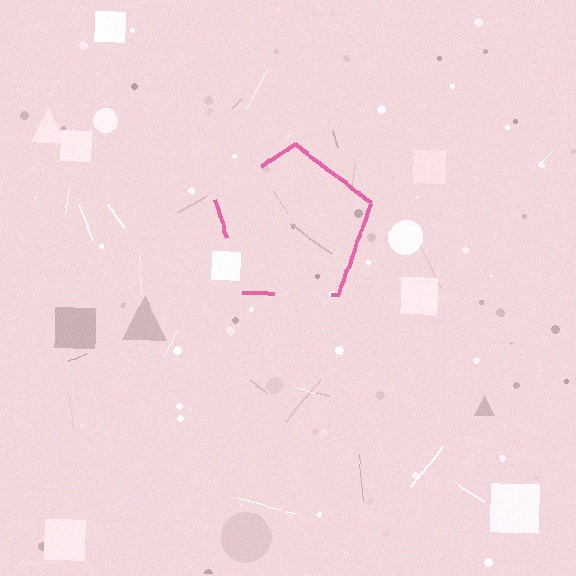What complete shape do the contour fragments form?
The contour fragments form a pentagon.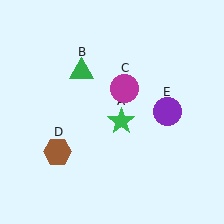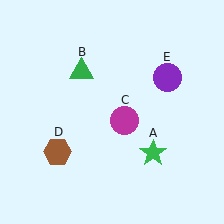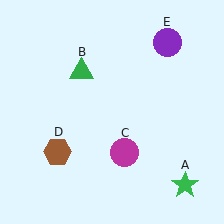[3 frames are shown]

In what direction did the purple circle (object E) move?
The purple circle (object E) moved up.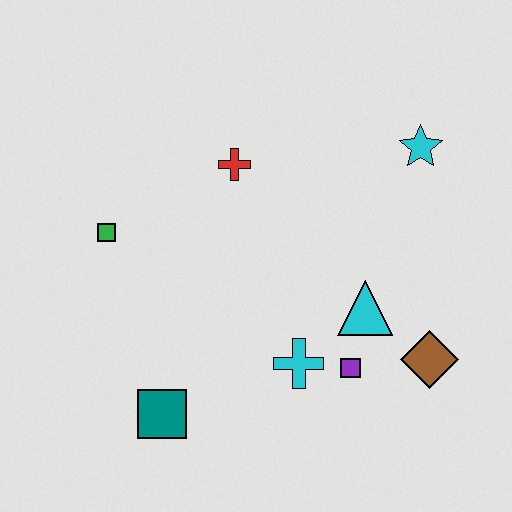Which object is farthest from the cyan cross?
The cyan star is farthest from the cyan cross.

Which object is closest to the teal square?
The cyan cross is closest to the teal square.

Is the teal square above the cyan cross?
No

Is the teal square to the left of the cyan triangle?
Yes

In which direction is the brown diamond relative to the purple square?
The brown diamond is to the right of the purple square.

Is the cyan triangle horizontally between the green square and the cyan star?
Yes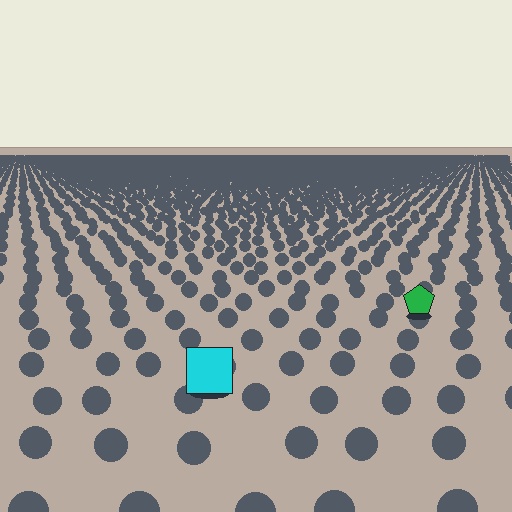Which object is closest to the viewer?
The cyan square is closest. The texture marks near it are larger and more spread out.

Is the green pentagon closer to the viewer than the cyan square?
No. The cyan square is closer — you can tell from the texture gradient: the ground texture is coarser near it.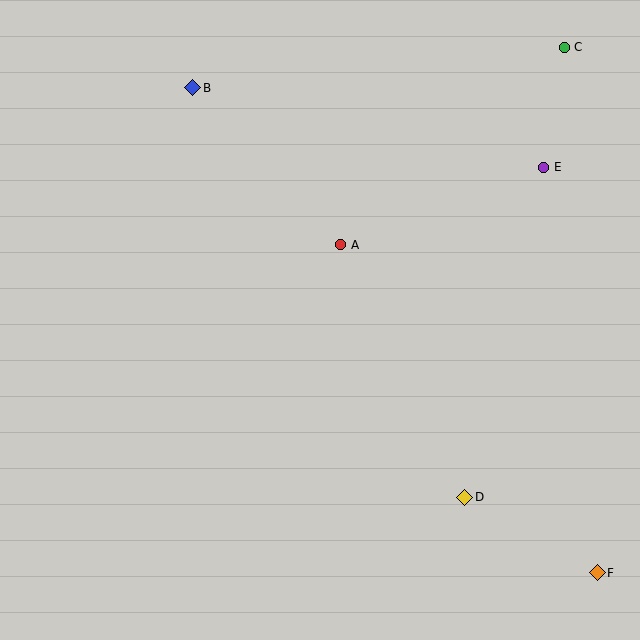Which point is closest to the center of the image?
Point A at (341, 245) is closest to the center.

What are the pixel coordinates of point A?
Point A is at (341, 245).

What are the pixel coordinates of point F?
Point F is at (597, 573).